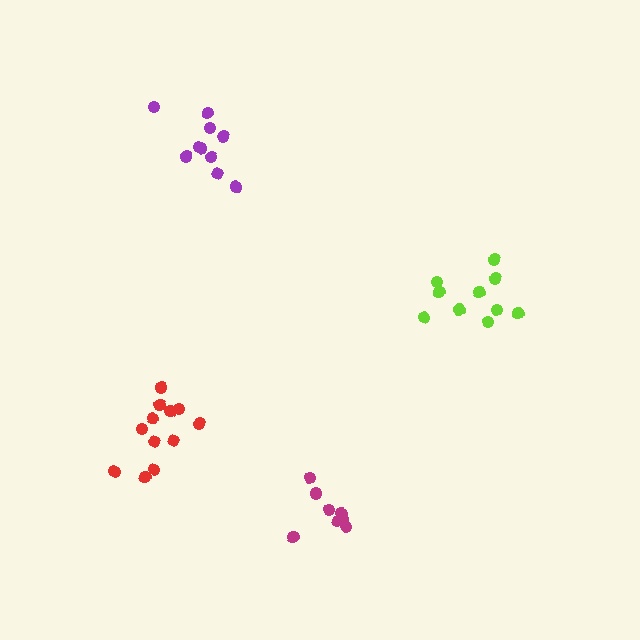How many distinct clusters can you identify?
There are 4 distinct clusters.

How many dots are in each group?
Group 1: 12 dots, Group 2: 10 dots, Group 3: 9 dots, Group 4: 10 dots (41 total).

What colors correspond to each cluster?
The clusters are colored: red, lime, magenta, purple.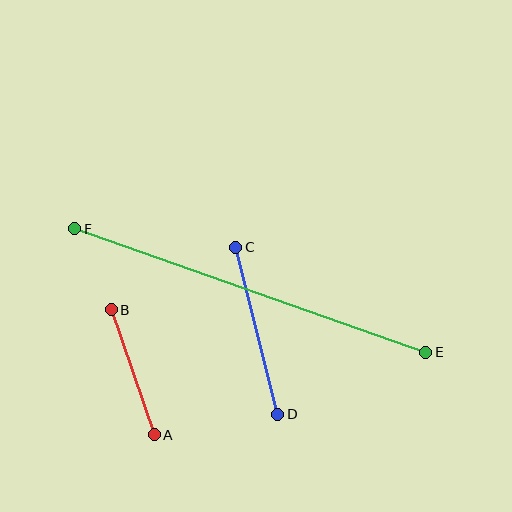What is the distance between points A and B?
The distance is approximately 132 pixels.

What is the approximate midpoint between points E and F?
The midpoint is at approximately (250, 290) pixels.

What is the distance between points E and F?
The distance is approximately 372 pixels.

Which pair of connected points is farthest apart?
Points E and F are farthest apart.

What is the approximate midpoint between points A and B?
The midpoint is at approximately (133, 372) pixels.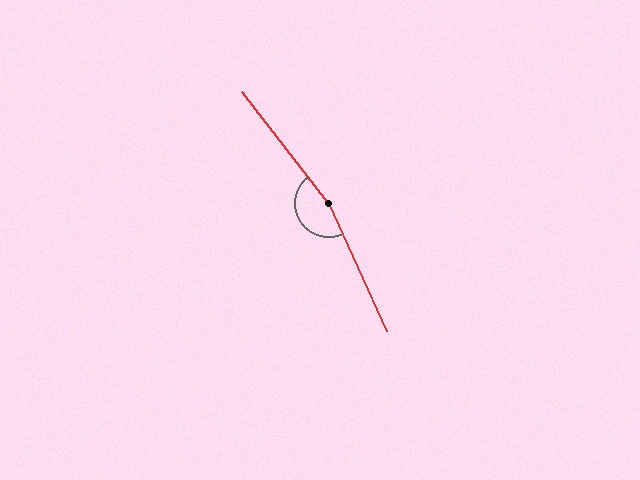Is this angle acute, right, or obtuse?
It is obtuse.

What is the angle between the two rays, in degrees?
Approximately 166 degrees.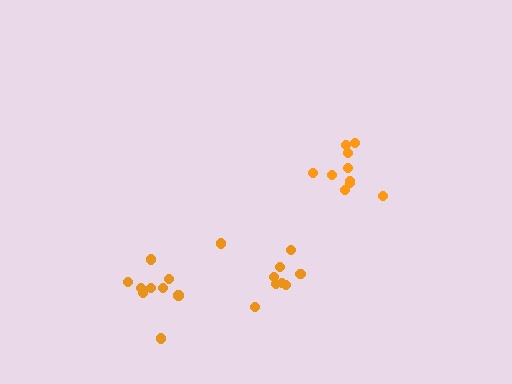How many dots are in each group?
Group 1: 9 dots, Group 2: 10 dots, Group 3: 9 dots (28 total).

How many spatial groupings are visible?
There are 3 spatial groupings.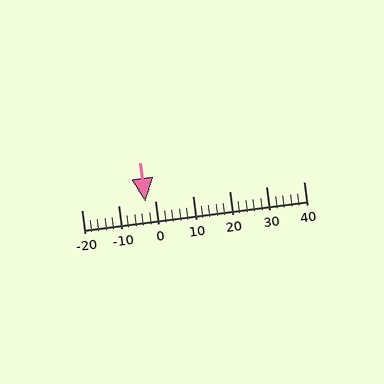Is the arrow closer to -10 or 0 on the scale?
The arrow is closer to 0.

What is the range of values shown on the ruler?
The ruler shows values from -20 to 40.